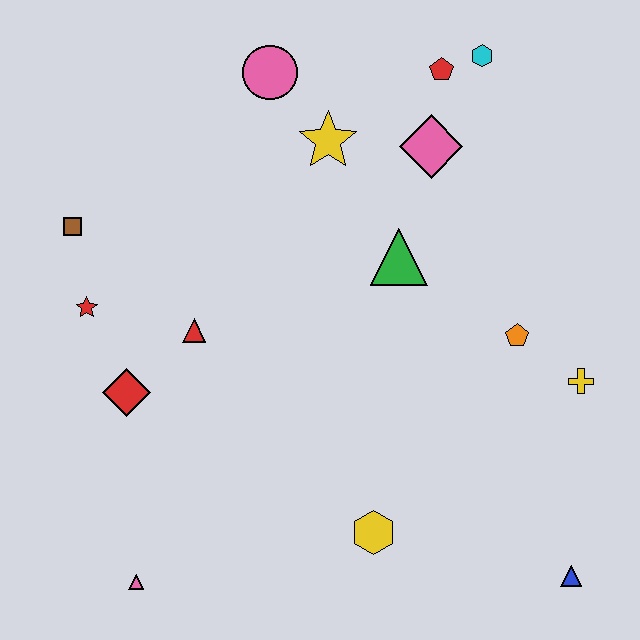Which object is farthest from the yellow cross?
The brown square is farthest from the yellow cross.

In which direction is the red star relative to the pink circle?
The red star is below the pink circle.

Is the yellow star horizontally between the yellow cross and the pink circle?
Yes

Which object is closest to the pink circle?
The yellow star is closest to the pink circle.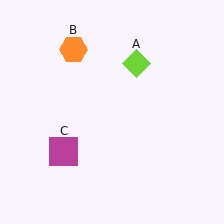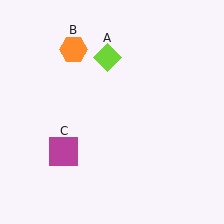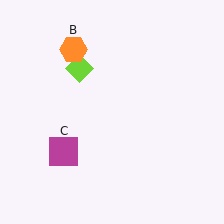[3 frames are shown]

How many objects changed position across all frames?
1 object changed position: lime diamond (object A).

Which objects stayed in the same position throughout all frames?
Orange hexagon (object B) and magenta square (object C) remained stationary.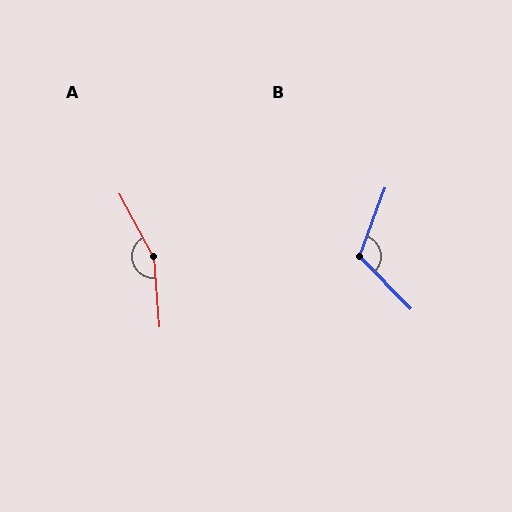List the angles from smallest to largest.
B (115°), A (156°).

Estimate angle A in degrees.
Approximately 156 degrees.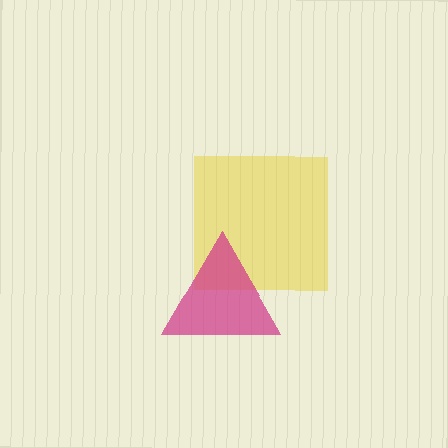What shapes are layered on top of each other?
The layered shapes are: a yellow square, a magenta triangle.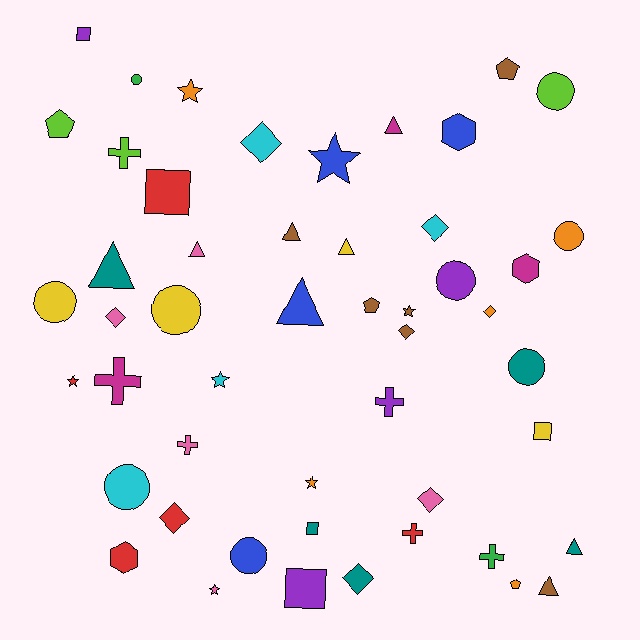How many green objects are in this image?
There are 2 green objects.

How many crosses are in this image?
There are 6 crosses.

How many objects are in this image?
There are 50 objects.